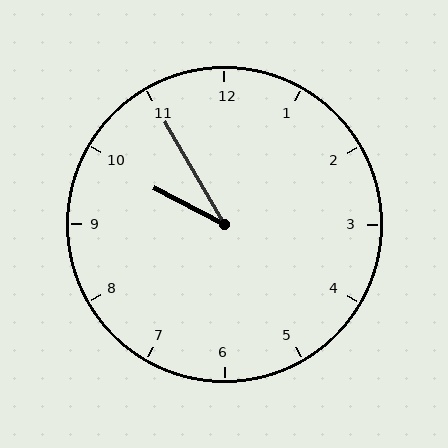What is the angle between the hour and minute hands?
Approximately 32 degrees.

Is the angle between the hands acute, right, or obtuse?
It is acute.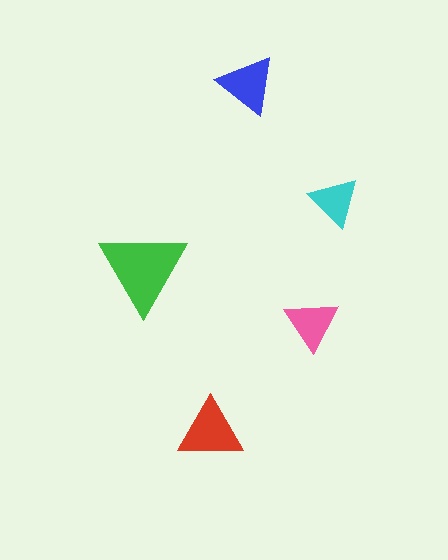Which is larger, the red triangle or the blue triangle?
The red one.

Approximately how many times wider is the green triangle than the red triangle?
About 1.5 times wider.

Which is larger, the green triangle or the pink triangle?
The green one.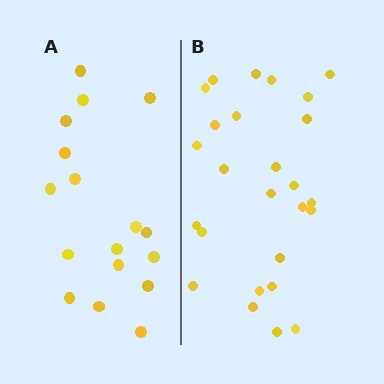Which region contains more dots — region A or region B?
Region B (the right region) has more dots.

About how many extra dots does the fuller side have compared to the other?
Region B has roughly 8 or so more dots than region A.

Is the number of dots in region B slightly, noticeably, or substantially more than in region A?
Region B has substantially more. The ratio is roughly 1.5 to 1.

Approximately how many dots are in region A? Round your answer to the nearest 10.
About 20 dots. (The exact count is 17, which rounds to 20.)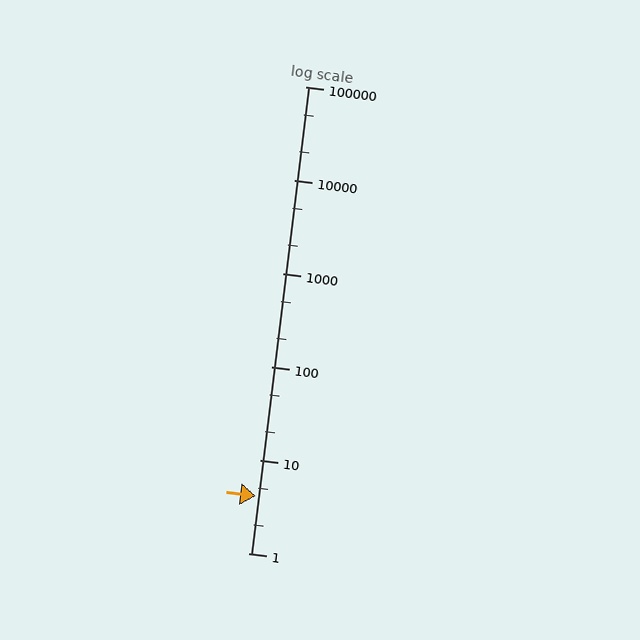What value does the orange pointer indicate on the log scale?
The pointer indicates approximately 4.1.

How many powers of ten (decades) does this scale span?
The scale spans 5 decades, from 1 to 100000.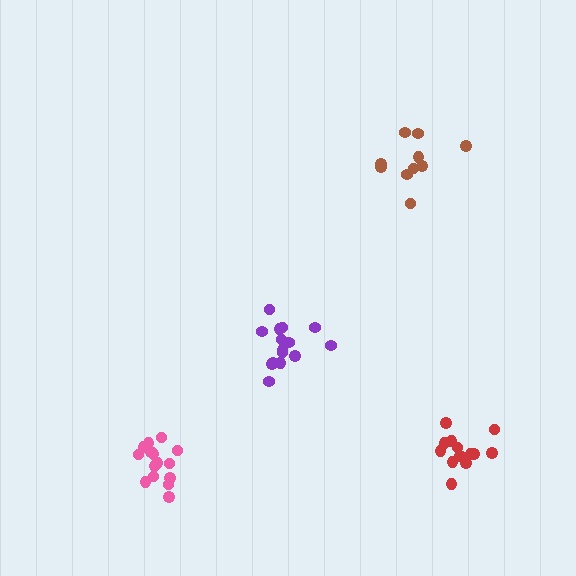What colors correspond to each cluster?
The clusters are colored: purple, pink, red, brown.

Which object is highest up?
The brown cluster is topmost.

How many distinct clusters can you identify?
There are 4 distinct clusters.